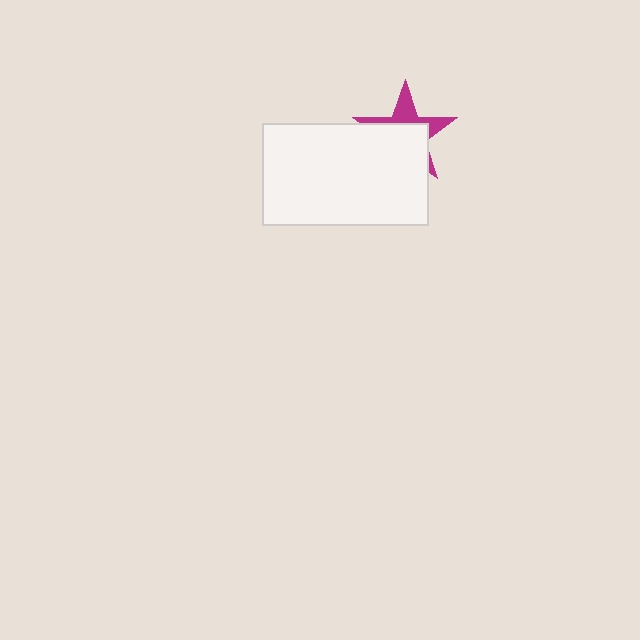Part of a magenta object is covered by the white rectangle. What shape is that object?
It is a star.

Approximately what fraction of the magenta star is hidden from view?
Roughly 62% of the magenta star is hidden behind the white rectangle.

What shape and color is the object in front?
The object in front is a white rectangle.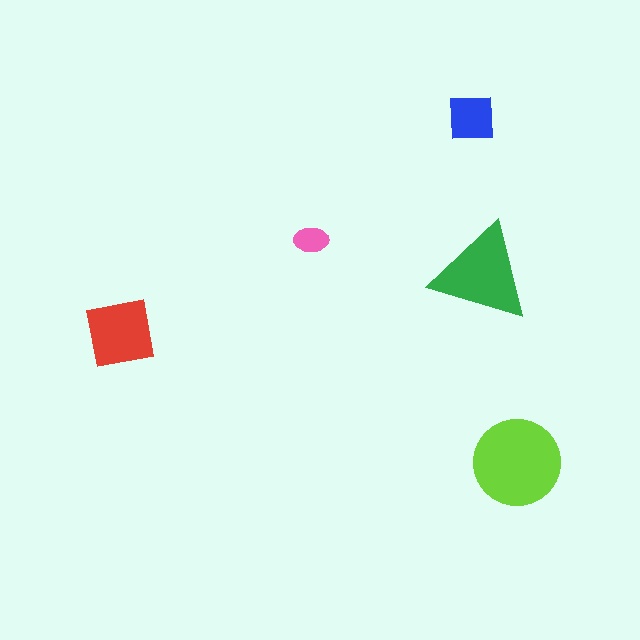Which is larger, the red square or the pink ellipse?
The red square.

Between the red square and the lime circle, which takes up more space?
The lime circle.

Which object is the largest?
The lime circle.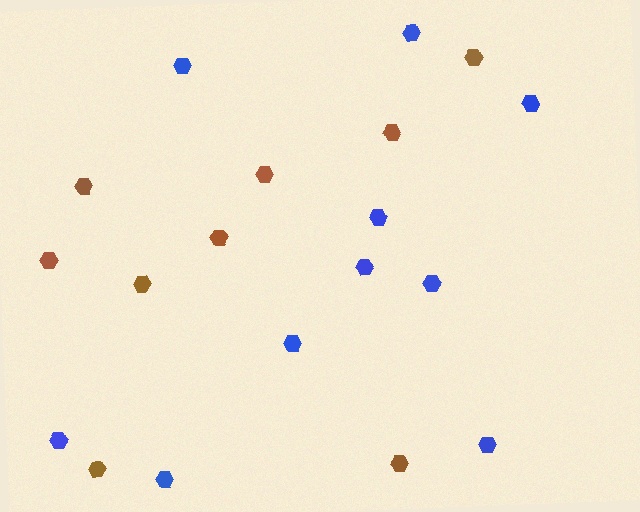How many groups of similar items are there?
There are 2 groups: one group of brown hexagons (9) and one group of blue hexagons (10).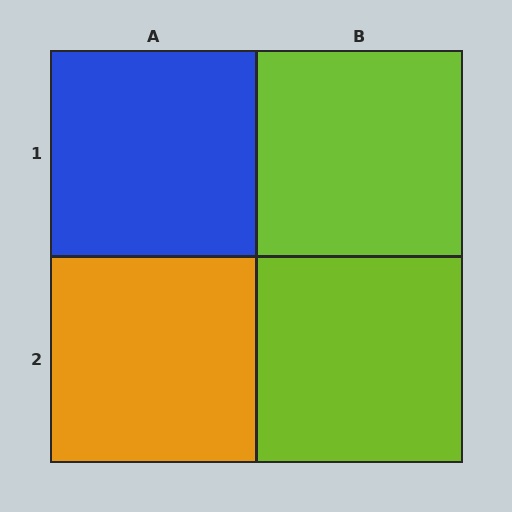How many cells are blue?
1 cell is blue.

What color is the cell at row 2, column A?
Orange.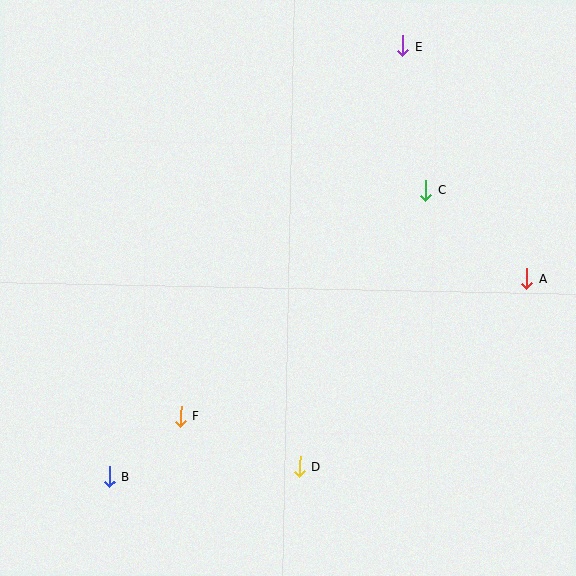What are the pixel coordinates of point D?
Point D is at (300, 467).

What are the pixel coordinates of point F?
Point F is at (181, 416).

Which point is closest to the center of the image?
Point F at (181, 416) is closest to the center.